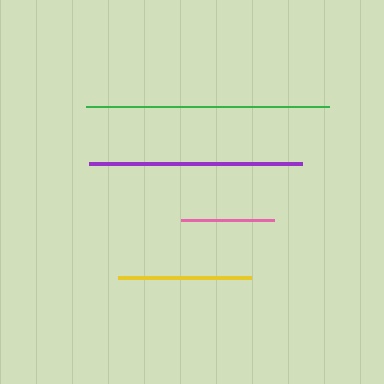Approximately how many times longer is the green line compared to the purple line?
The green line is approximately 1.1 times the length of the purple line.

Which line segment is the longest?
The green line is the longest at approximately 243 pixels.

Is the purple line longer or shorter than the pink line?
The purple line is longer than the pink line.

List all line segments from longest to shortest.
From longest to shortest: green, purple, yellow, pink.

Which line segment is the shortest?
The pink line is the shortest at approximately 93 pixels.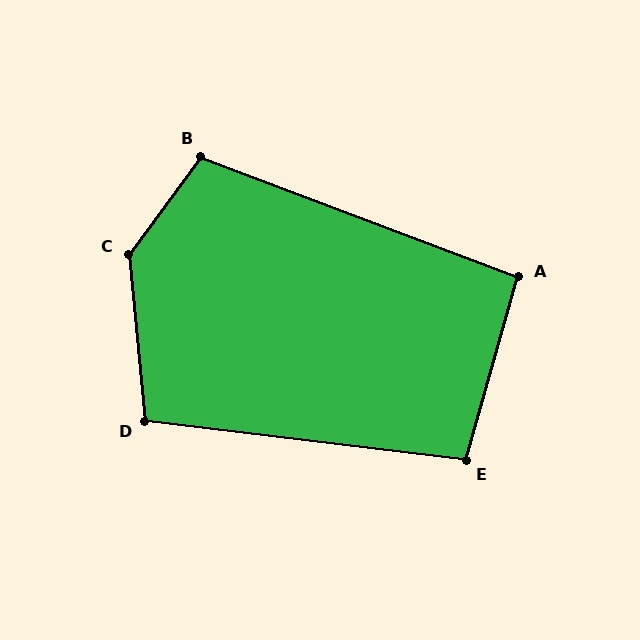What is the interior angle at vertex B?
Approximately 106 degrees (obtuse).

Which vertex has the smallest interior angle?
A, at approximately 95 degrees.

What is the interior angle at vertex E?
Approximately 99 degrees (obtuse).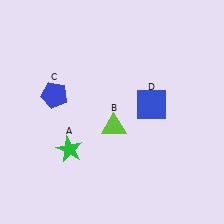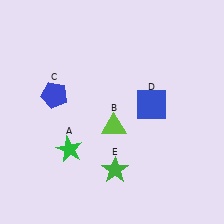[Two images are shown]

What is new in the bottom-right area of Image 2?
A green star (E) was added in the bottom-right area of Image 2.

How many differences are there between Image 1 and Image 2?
There is 1 difference between the two images.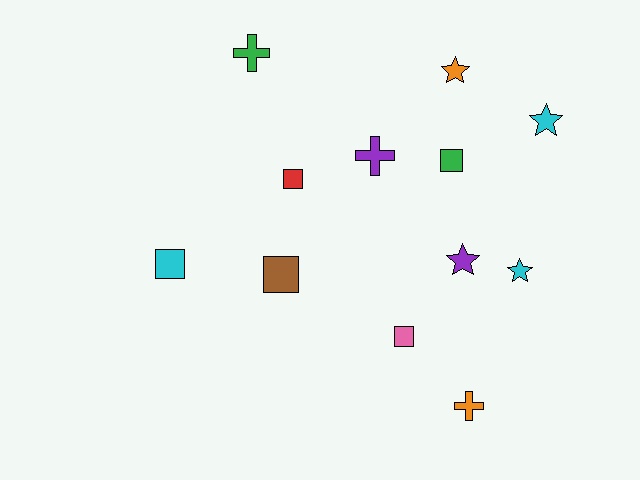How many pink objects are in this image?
There is 1 pink object.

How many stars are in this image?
There are 4 stars.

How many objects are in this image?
There are 12 objects.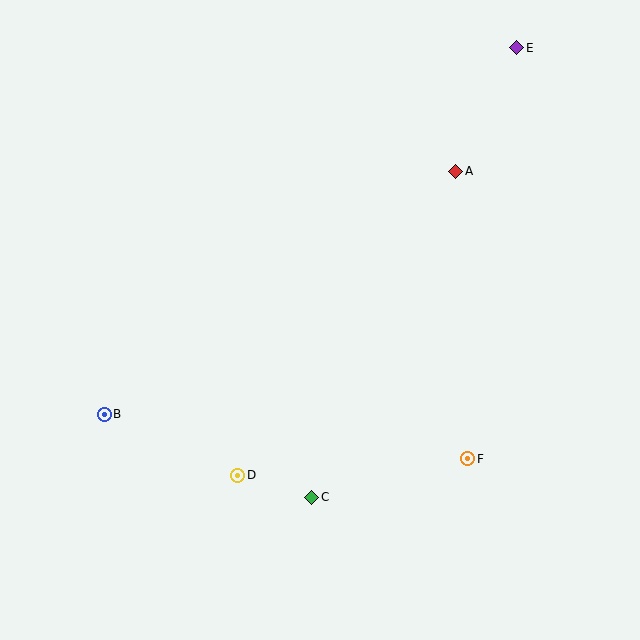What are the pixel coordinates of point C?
Point C is at (312, 497).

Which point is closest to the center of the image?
Point D at (238, 475) is closest to the center.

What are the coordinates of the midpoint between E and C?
The midpoint between E and C is at (414, 273).